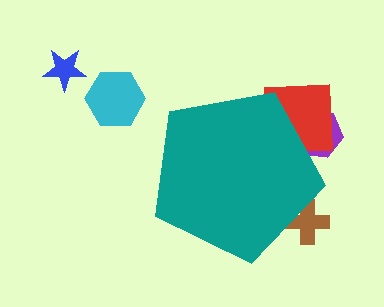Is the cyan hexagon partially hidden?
No, the cyan hexagon is fully visible.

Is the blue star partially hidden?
No, the blue star is fully visible.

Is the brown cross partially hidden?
Yes, the brown cross is partially hidden behind the teal pentagon.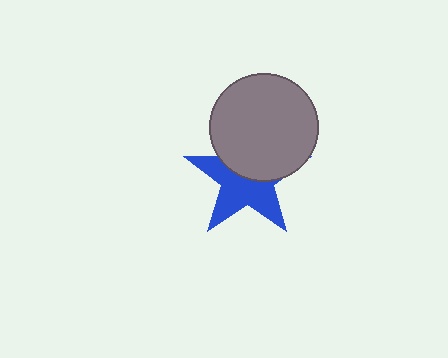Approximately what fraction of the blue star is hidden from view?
Roughly 45% of the blue star is hidden behind the gray circle.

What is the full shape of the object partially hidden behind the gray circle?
The partially hidden object is a blue star.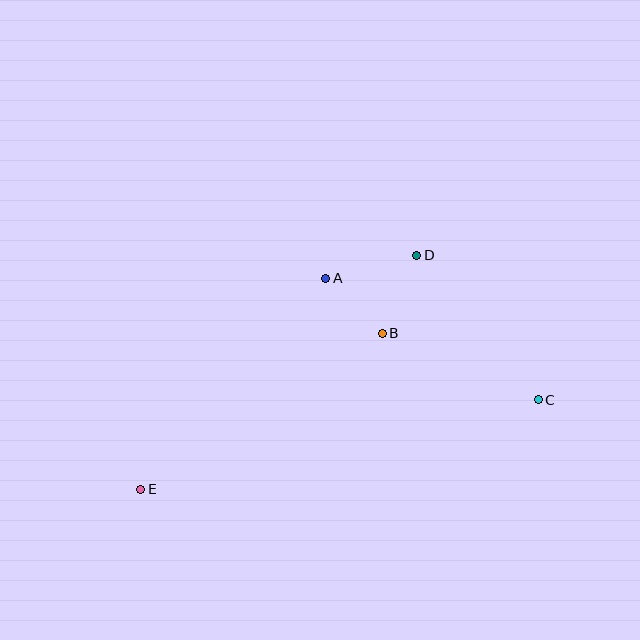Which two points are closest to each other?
Points A and B are closest to each other.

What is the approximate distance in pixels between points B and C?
The distance between B and C is approximately 170 pixels.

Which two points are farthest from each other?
Points C and E are farthest from each other.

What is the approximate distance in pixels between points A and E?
The distance between A and E is approximately 281 pixels.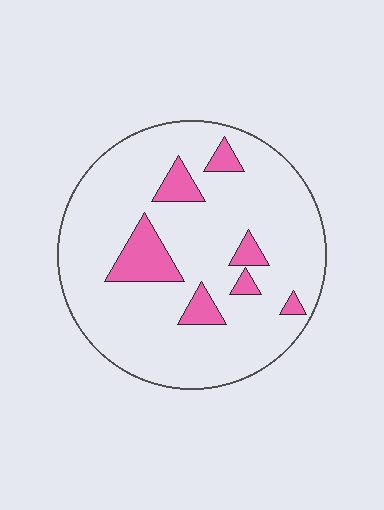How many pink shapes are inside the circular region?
7.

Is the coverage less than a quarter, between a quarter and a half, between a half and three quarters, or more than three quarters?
Less than a quarter.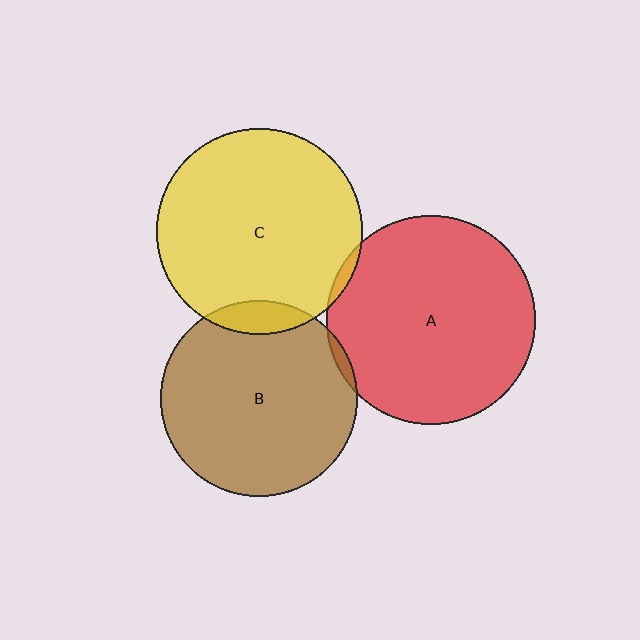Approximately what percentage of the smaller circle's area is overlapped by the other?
Approximately 10%.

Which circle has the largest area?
Circle A (red).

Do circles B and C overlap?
Yes.